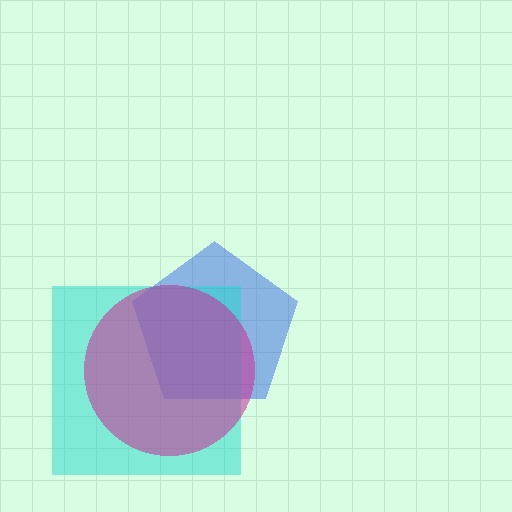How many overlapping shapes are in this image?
There are 3 overlapping shapes in the image.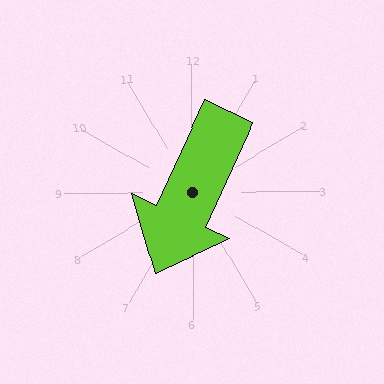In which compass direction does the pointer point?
Southwest.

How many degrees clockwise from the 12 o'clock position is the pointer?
Approximately 205 degrees.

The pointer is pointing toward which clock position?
Roughly 7 o'clock.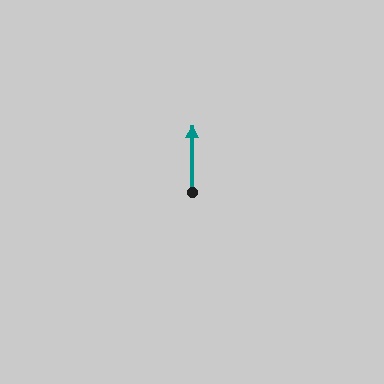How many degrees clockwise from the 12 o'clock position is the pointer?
Approximately 0 degrees.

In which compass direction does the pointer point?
North.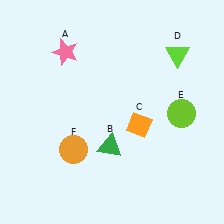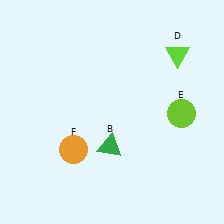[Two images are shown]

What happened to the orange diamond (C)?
The orange diamond (C) was removed in Image 2. It was in the bottom-right area of Image 1.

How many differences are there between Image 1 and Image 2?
There are 2 differences between the two images.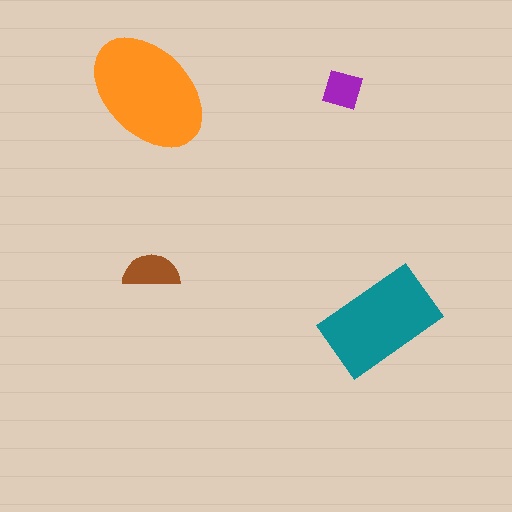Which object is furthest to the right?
The teal rectangle is rightmost.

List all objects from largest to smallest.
The orange ellipse, the teal rectangle, the brown semicircle, the purple diamond.